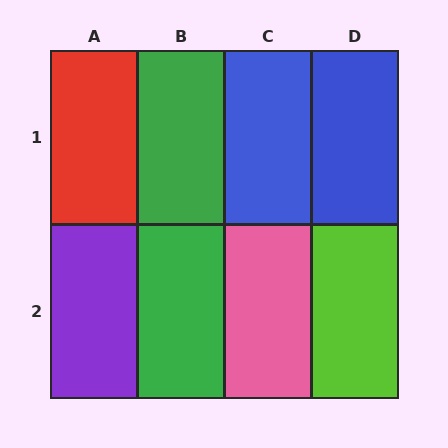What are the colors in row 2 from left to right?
Purple, green, pink, lime.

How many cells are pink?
1 cell is pink.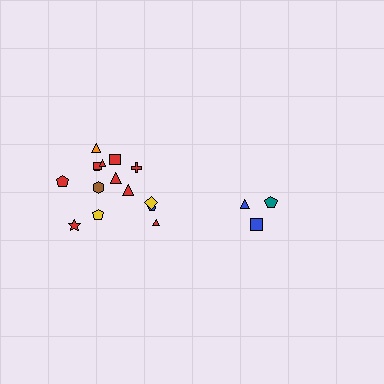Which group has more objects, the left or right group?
The left group.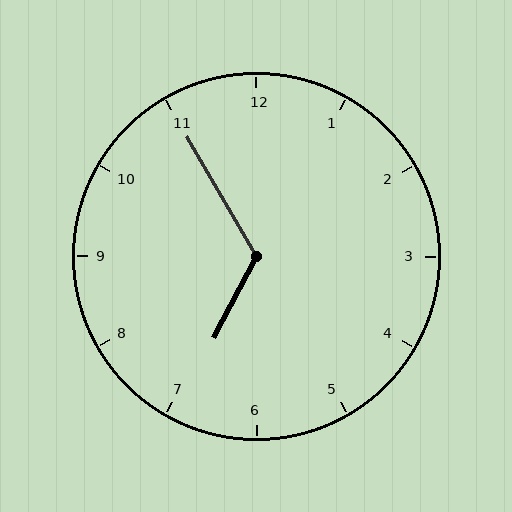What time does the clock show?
6:55.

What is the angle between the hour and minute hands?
Approximately 122 degrees.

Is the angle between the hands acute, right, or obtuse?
It is obtuse.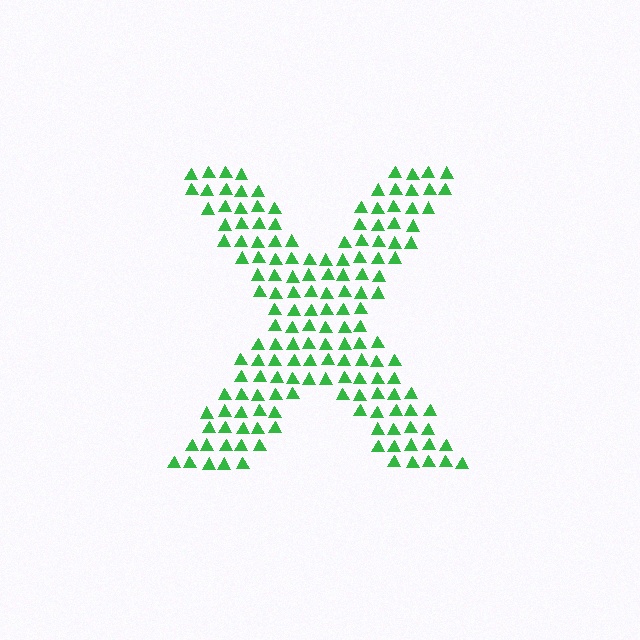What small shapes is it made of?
It is made of small triangles.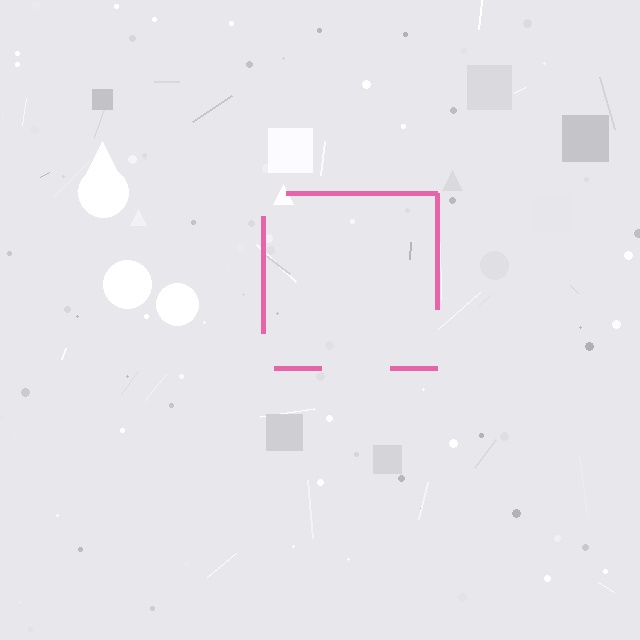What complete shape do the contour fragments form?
The contour fragments form a square.